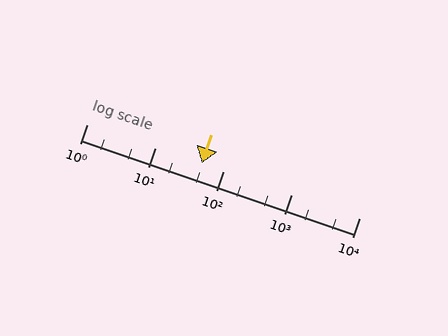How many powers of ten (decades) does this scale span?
The scale spans 4 decades, from 1 to 10000.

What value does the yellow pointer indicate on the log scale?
The pointer indicates approximately 49.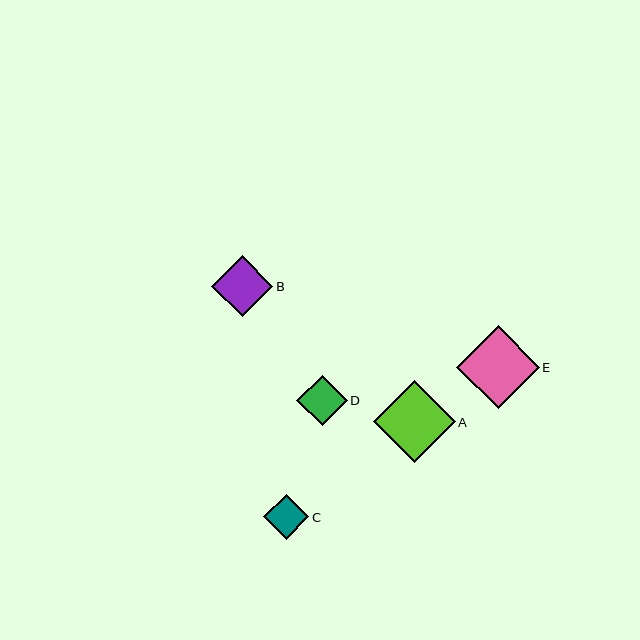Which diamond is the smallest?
Diamond C is the smallest with a size of approximately 45 pixels.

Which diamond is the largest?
Diamond E is the largest with a size of approximately 82 pixels.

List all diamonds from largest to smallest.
From largest to smallest: E, A, B, D, C.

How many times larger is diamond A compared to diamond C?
Diamond A is approximately 1.8 times the size of diamond C.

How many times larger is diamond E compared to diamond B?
Diamond E is approximately 1.3 times the size of diamond B.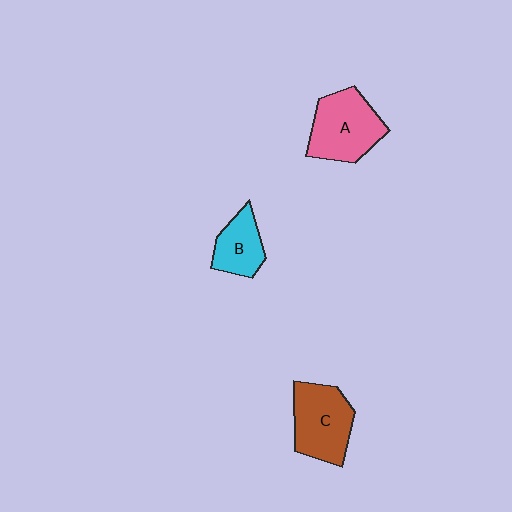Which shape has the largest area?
Shape A (pink).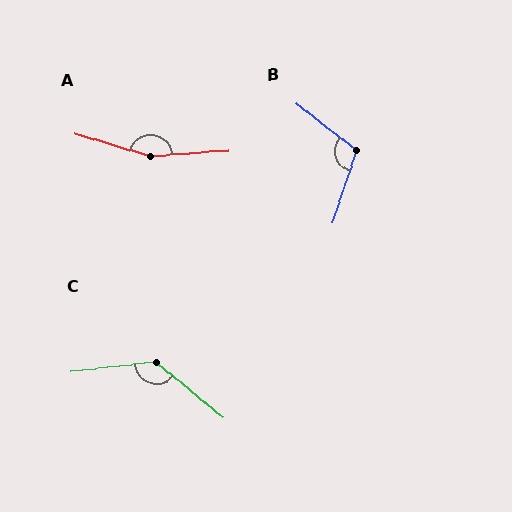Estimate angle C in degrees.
Approximately 134 degrees.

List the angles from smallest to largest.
B (110°), C (134°), A (160°).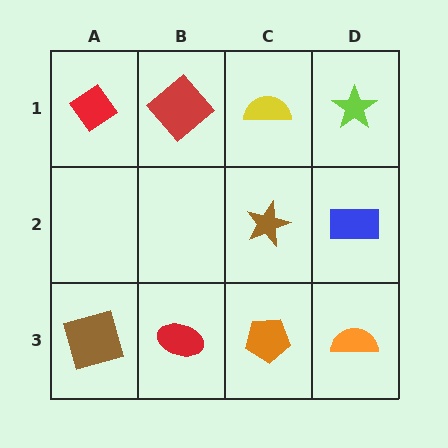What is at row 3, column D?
An orange semicircle.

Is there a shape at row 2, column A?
No, that cell is empty.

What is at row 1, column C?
A yellow semicircle.